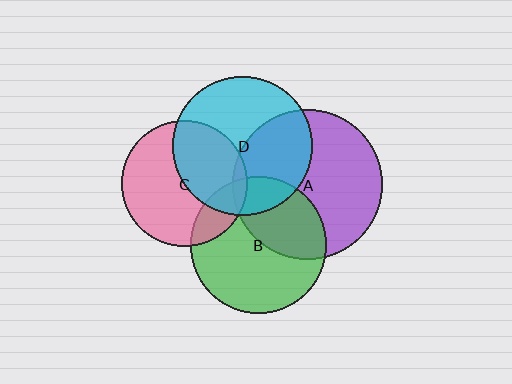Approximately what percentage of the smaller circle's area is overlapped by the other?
Approximately 40%.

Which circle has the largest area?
Circle A (purple).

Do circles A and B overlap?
Yes.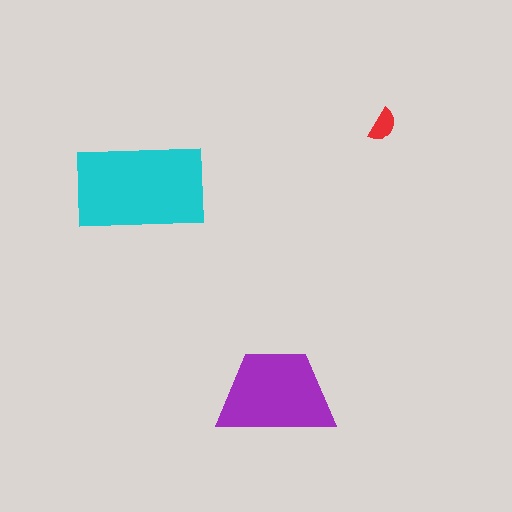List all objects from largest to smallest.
The cyan rectangle, the purple trapezoid, the red semicircle.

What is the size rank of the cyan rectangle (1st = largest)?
1st.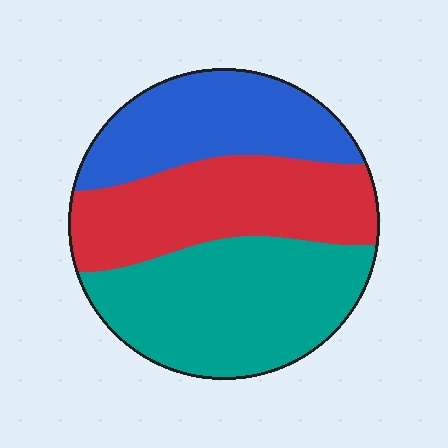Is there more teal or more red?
Teal.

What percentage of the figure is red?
Red takes up about one third (1/3) of the figure.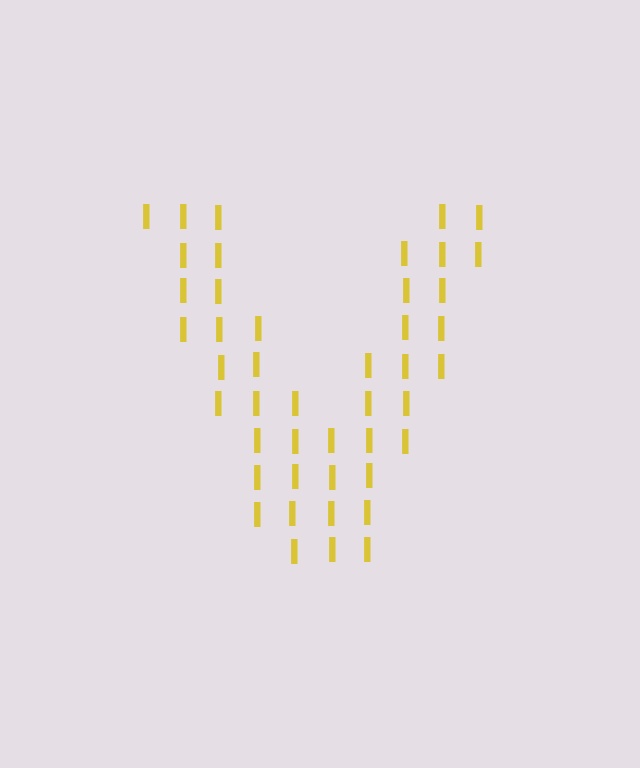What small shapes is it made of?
It is made of small letter I's.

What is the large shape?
The large shape is the letter V.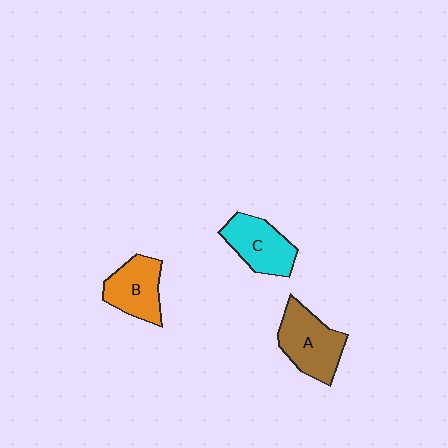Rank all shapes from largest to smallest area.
From largest to smallest: A (brown), C (cyan), B (orange).